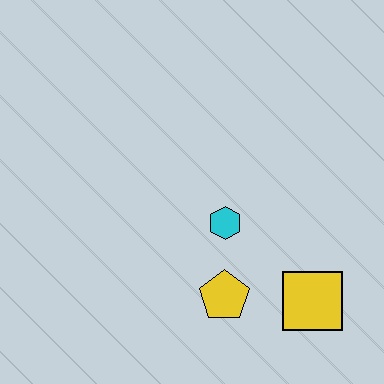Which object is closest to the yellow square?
The yellow pentagon is closest to the yellow square.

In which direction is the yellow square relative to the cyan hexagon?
The yellow square is to the right of the cyan hexagon.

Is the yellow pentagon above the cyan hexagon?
No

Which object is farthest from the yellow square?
The cyan hexagon is farthest from the yellow square.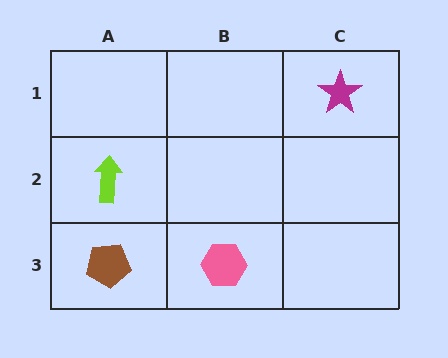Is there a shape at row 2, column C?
No, that cell is empty.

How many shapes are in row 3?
2 shapes.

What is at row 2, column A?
A lime arrow.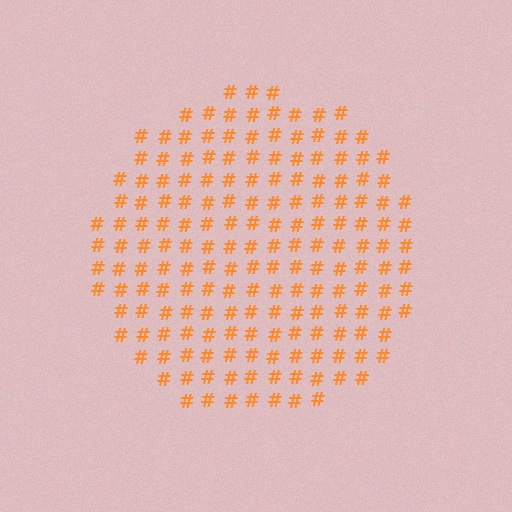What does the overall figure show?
The overall figure shows a circle.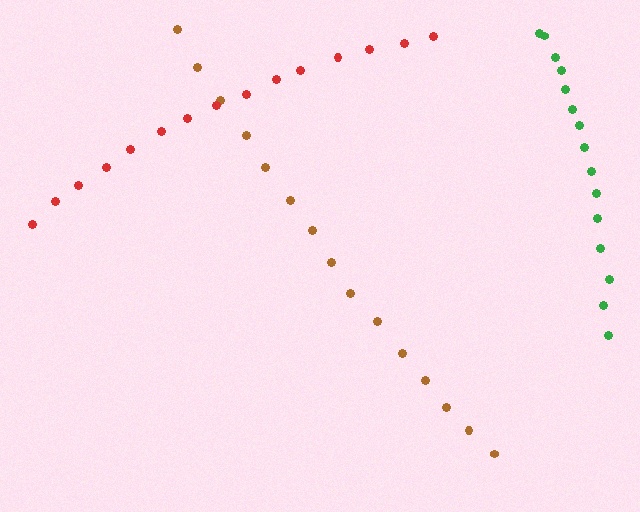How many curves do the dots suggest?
There are 3 distinct paths.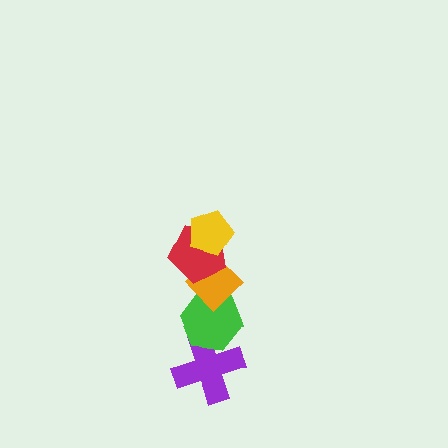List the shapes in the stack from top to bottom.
From top to bottom: the yellow pentagon, the red pentagon, the orange diamond, the green hexagon, the purple cross.